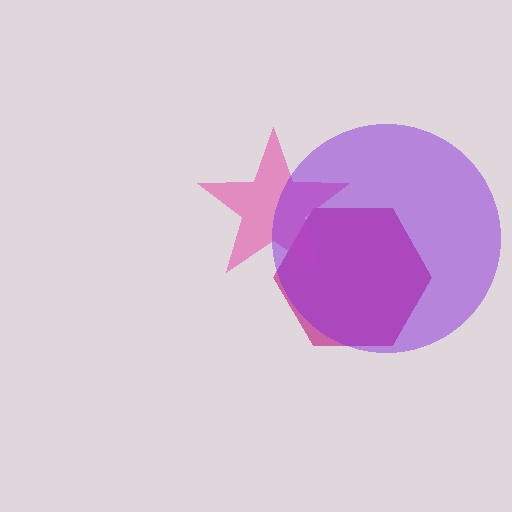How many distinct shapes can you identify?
There are 3 distinct shapes: a magenta hexagon, a pink star, a purple circle.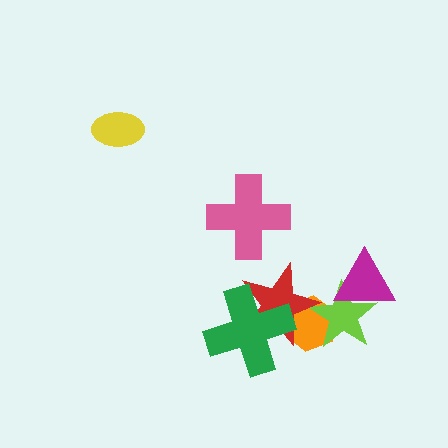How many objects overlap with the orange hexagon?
3 objects overlap with the orange hexagon.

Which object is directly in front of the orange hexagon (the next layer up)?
The lime star is directly in front of the orange hexagon.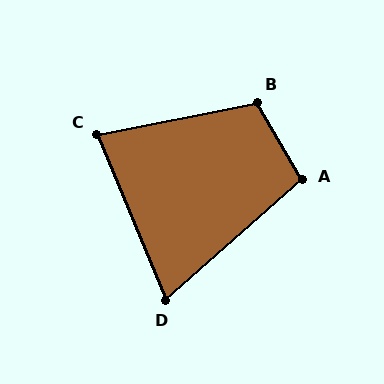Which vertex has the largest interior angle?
B, at approximately 109 degrees.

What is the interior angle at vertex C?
Approximately 79 degrees (acute).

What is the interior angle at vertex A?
Approximately 101 degrees (obtuse).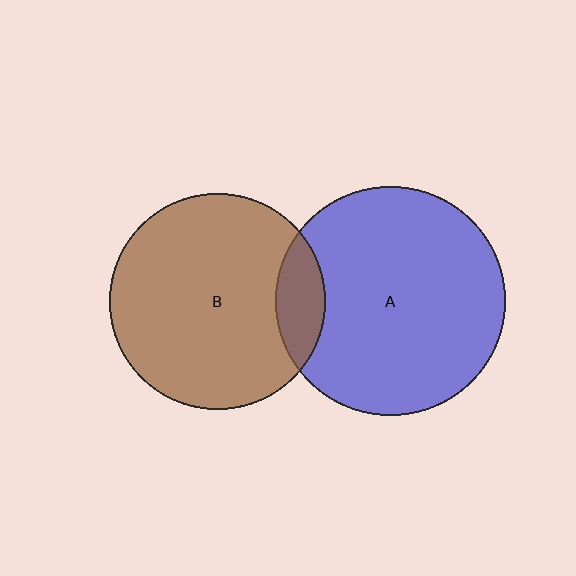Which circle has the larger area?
Circle A (blue).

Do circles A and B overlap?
Yes.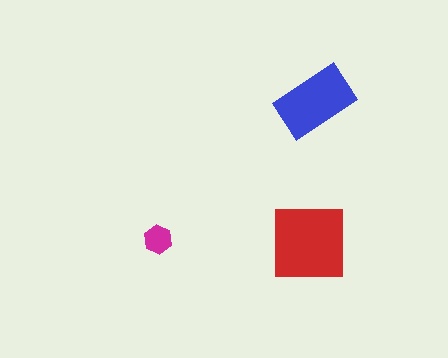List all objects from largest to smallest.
The red square, the blue rectangle, the magenta hexagon.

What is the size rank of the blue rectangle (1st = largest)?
2nd.